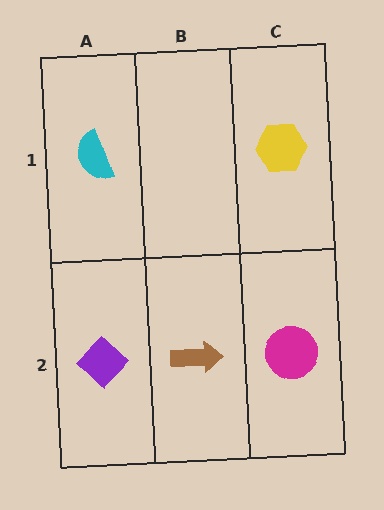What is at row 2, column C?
A magenta circle.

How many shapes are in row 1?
2 shapes.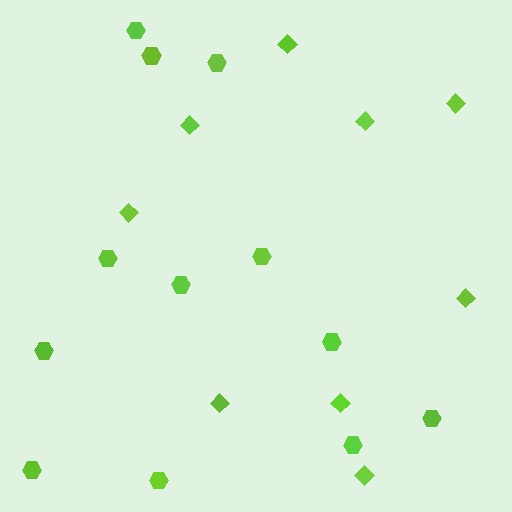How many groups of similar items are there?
There are 2 groups: one group of diamonds (9) and one group of hexagons (12).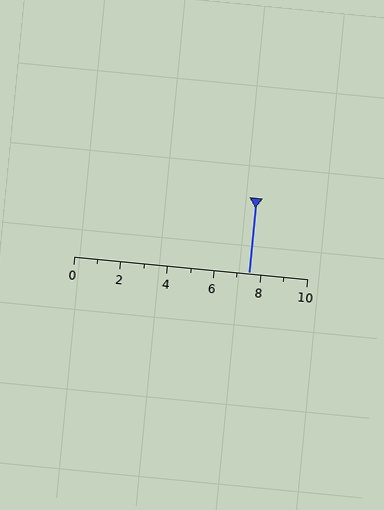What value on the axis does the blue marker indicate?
The marker indicates approximately 7.5.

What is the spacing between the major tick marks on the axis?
The major ticks are spaced 2 apart.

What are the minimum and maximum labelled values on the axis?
The axis runs from 0 to 10.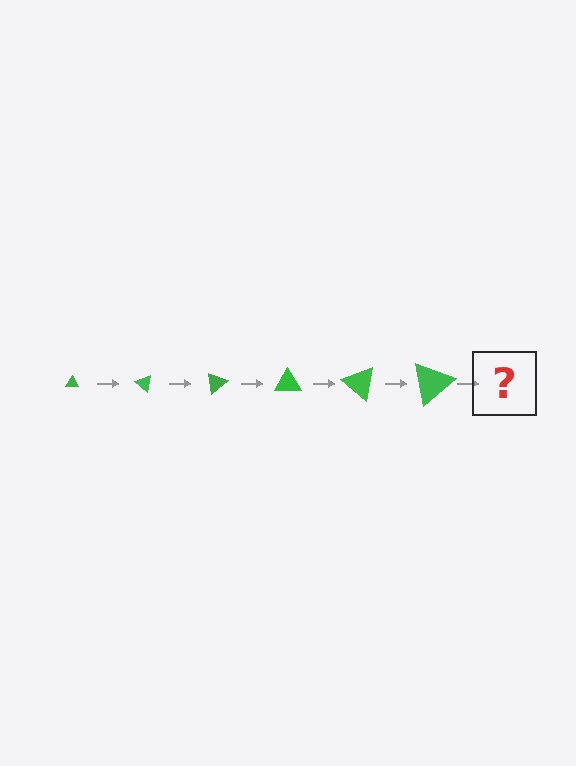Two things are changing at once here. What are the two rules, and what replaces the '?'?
The two rules are that the triangle grows larger each step and it rotates 40 degrees each step. The '?' should be a triangle, larger than the previous one and rotated 240 degrees from the start.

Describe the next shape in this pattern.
It should be a triangle, larger than the previous one and rotated 240 degrees from the start.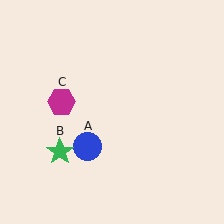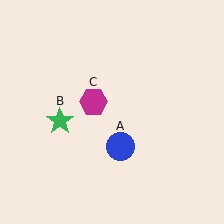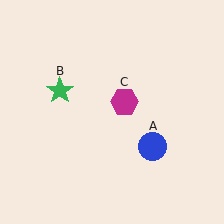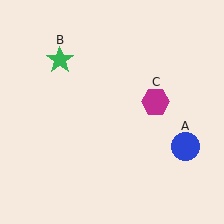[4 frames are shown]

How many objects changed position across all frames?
3 objects changed position: blue circle (object A), green star (object B), magenta hexagon (object C).